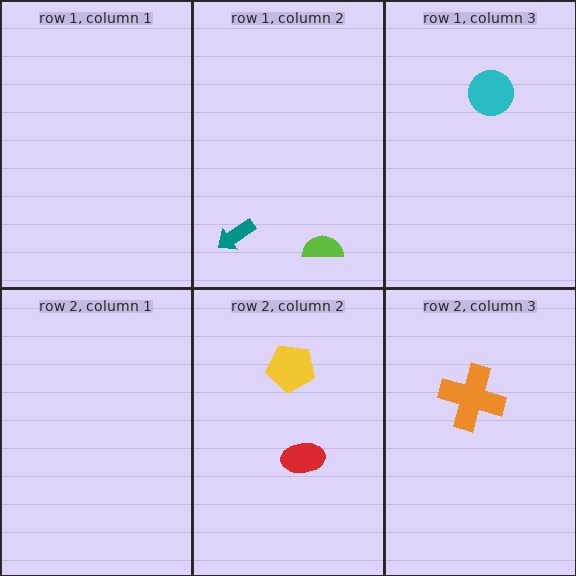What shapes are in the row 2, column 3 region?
The orange cross.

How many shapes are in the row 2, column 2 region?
2.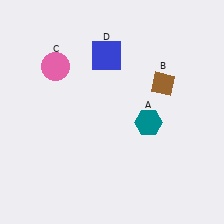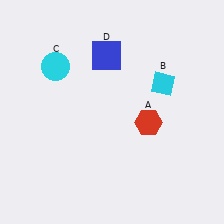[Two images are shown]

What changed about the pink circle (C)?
In Image 1, C is pink. In Image 2, it changed to cyan.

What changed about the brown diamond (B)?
In Image 1, B is brown. In Image 2, it changed to cyan.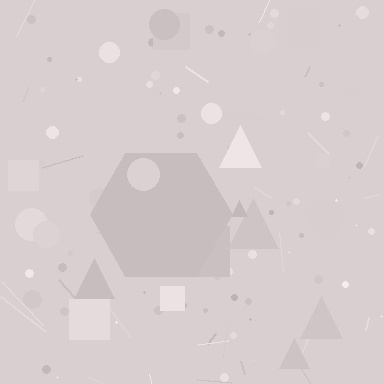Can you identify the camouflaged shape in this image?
The camouflaged shape is a hexagon.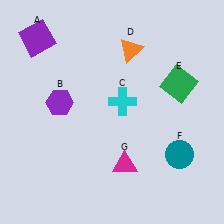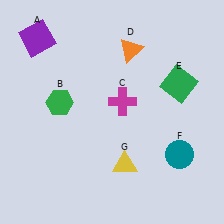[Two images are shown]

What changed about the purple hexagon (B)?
In Image 1, B is purple. In Image 2, it changed to green.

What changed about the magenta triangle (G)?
In Image 1, G is magenta. In Image 2, it changed to yellow.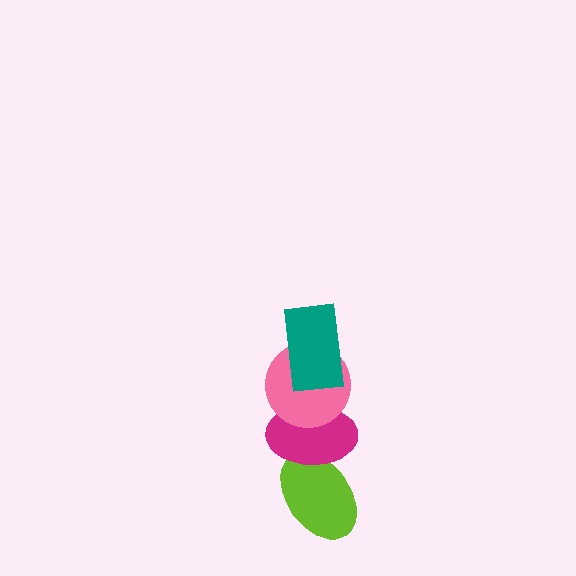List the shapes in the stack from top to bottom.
From top to bottom: the teal rectangle, the pink circle, the magenta ellipse, the lime ellipse.